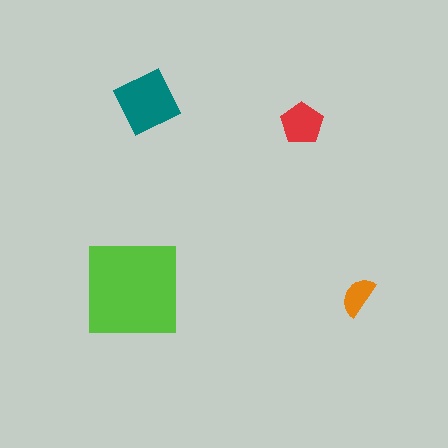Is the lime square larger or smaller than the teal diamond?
Larger.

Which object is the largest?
The lime square.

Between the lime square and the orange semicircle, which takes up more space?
The lime square.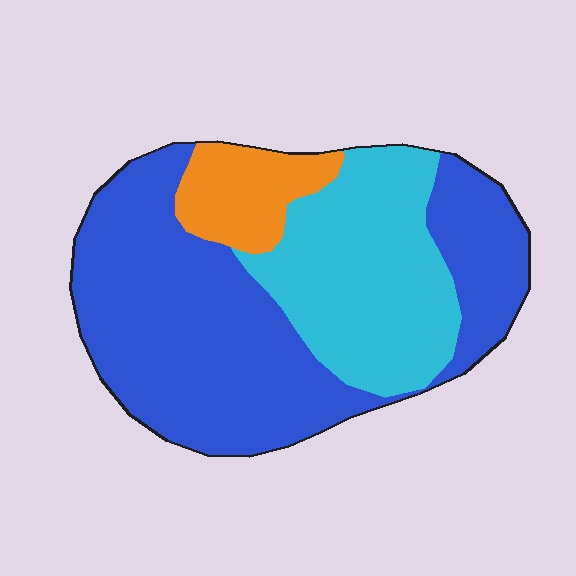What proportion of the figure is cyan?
Cyan covers roughly 30% of the figure.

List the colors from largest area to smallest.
From largest to smallest: blue, cyan, orange.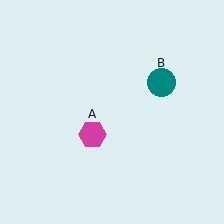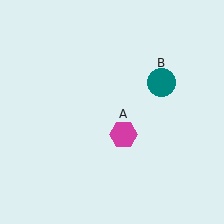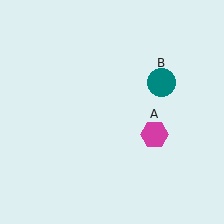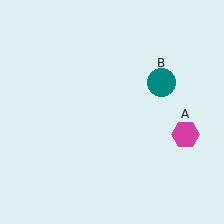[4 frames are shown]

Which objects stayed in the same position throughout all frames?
Teal circle (object B) remained stationary.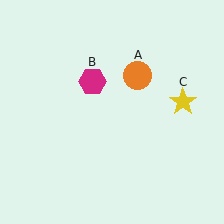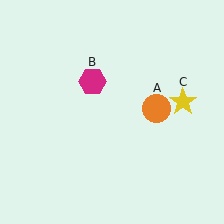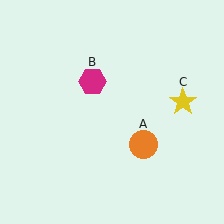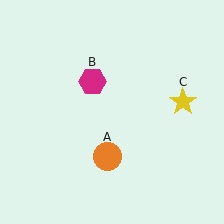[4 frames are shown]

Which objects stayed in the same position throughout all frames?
Magenta hexagon (object B) and yellow star (object C) remained stationary.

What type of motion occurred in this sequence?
The orange circle (object A) rotated clockwise around the center of the scene.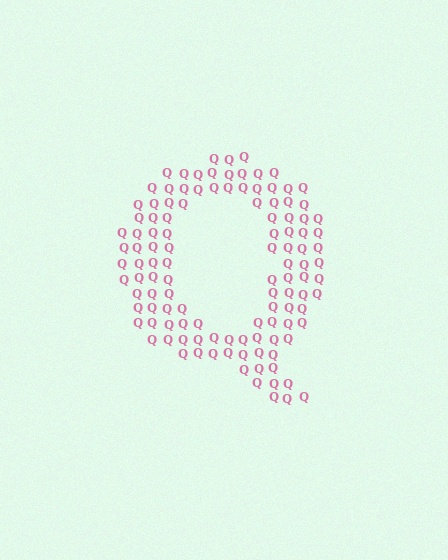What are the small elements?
The small elements are letter Q's.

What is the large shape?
The large shape is the letter Q.